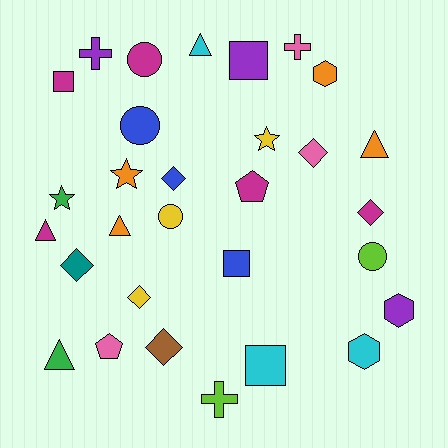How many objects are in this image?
There are 30 objects.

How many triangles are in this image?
There are 5 triangles.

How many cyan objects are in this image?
There are 3 cyan objects.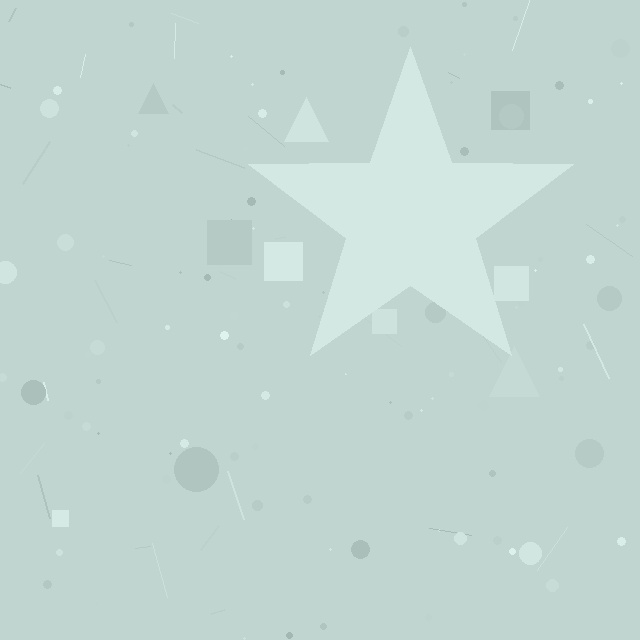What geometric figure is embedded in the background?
A star is embedded in the background.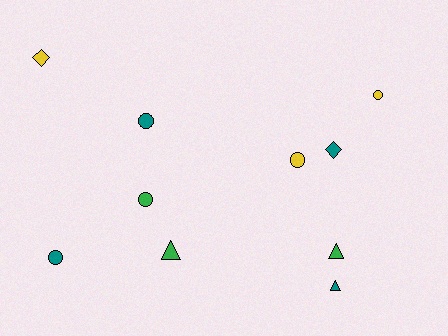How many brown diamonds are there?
There are no brown diamonds.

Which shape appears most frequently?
Circle, with 5 objects.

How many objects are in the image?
There are 10 objects.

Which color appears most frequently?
Teal, with 4 objects.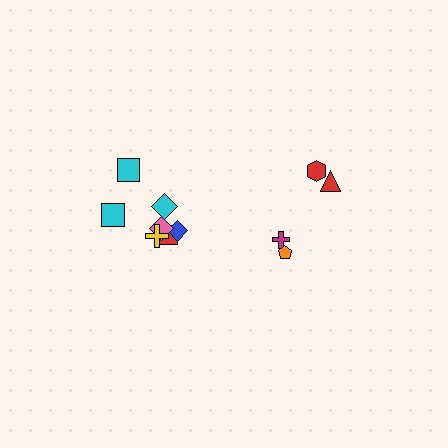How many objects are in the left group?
There are 7 objects.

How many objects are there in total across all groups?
There are 11 objects.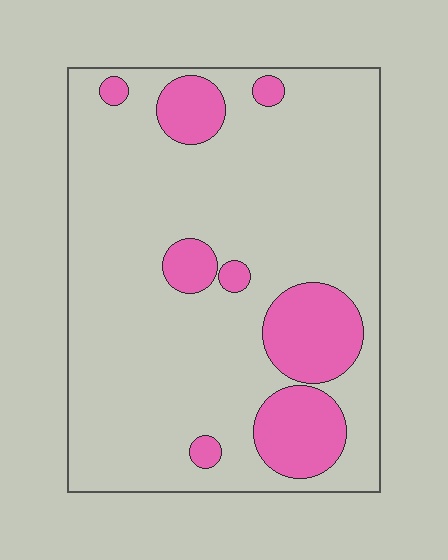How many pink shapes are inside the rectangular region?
8.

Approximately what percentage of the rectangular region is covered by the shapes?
Approximately 20%.